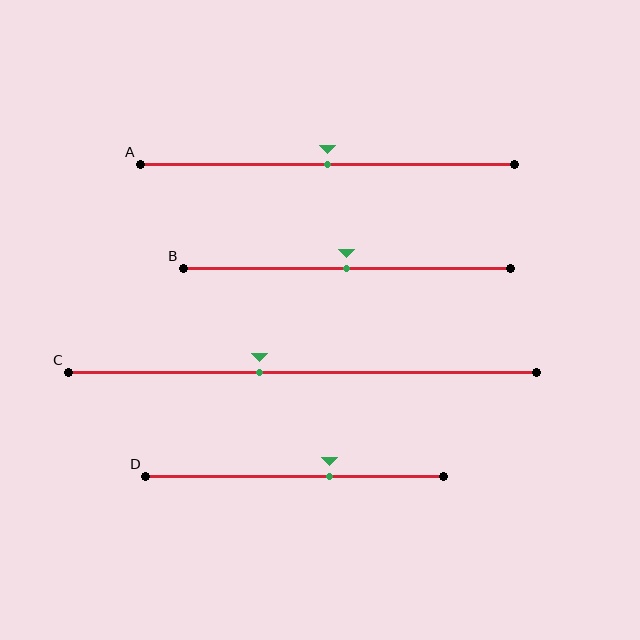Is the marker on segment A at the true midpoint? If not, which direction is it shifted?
Yes, the marker on segment A is at the true midpoint.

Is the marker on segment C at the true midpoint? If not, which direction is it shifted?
No, the marker on segment C is shifted to the left by about 9% of the segment length.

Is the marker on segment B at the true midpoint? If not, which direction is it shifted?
Yes, the marker on segment B is at the true midpoint.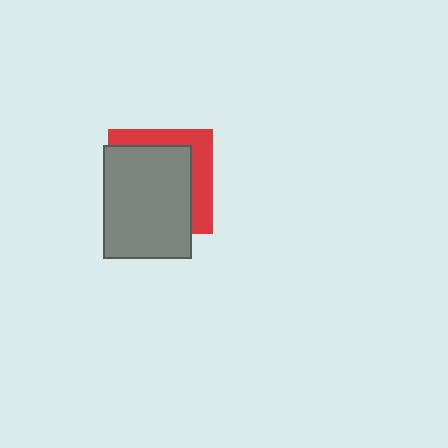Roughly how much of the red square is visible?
A small part of it is visible (roughly 33%).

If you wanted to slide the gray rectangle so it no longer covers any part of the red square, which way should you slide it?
Slide it toward the lower-left — that is the most direct way to separate the two shapes.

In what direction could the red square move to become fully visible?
The red square could move toward the upper-right. That would shift it out from behind the gray rectangle entirely.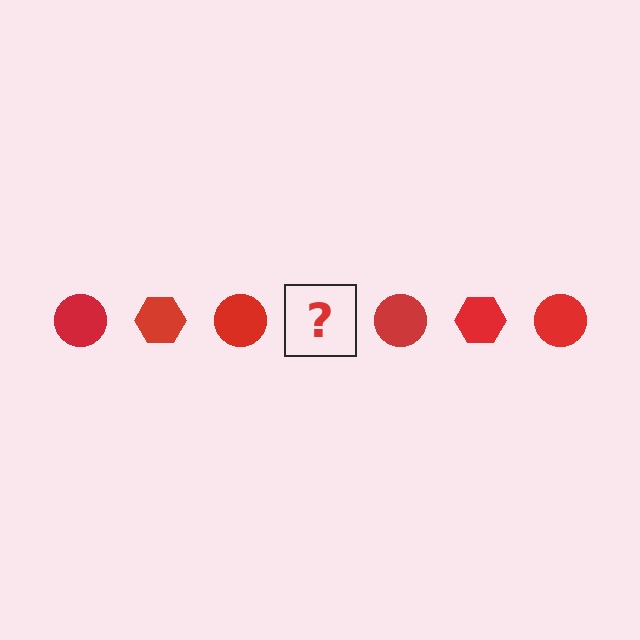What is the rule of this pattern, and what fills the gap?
The rule is that the pattern cycles through circle, hexagon shapes in red. The gap should be filled with a red hexagon.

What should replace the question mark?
The question mark should be replaced with a red hexagon.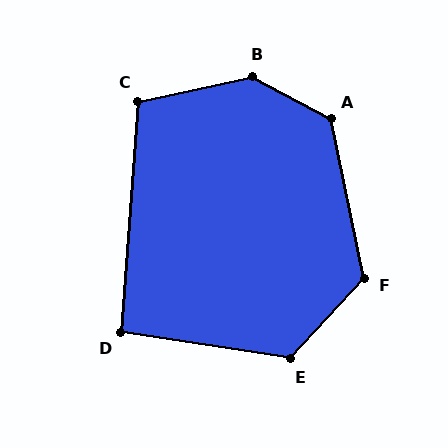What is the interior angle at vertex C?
Approximately 106 degrees (obtuse).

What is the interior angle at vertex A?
Approximately 130 degrees (obtuse).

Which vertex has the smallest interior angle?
D, at approximately 94 degrees.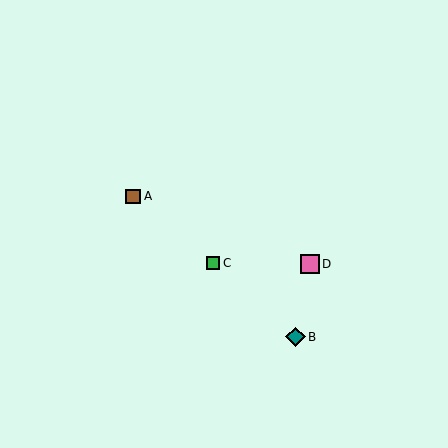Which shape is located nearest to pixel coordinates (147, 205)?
The brown square (labeled A) at (133, 196) is nearest to that location.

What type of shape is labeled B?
Shape B is a teal diamond.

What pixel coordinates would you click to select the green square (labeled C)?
Click at (213, 263) to select the green square C.